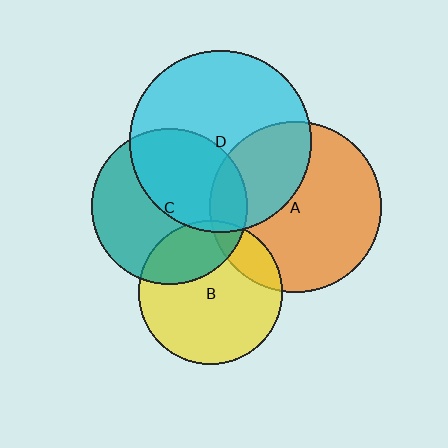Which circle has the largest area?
Circle D (cyan).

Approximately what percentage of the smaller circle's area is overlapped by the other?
Approximately 15%.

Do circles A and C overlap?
Yes.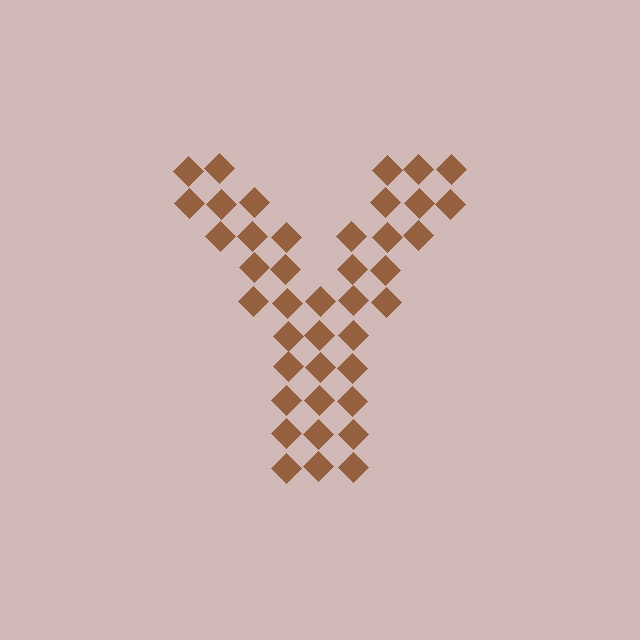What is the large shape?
The large shape is the letter Y.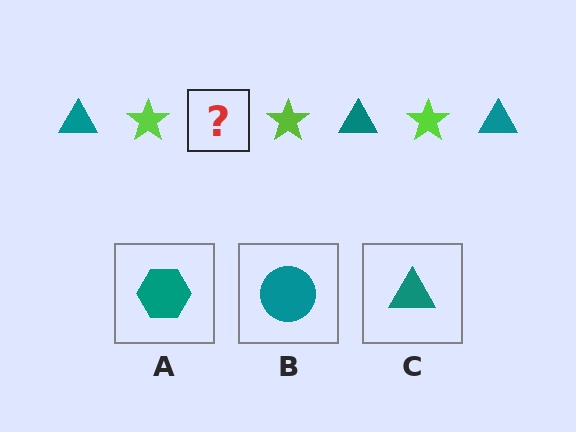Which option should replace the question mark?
Option C.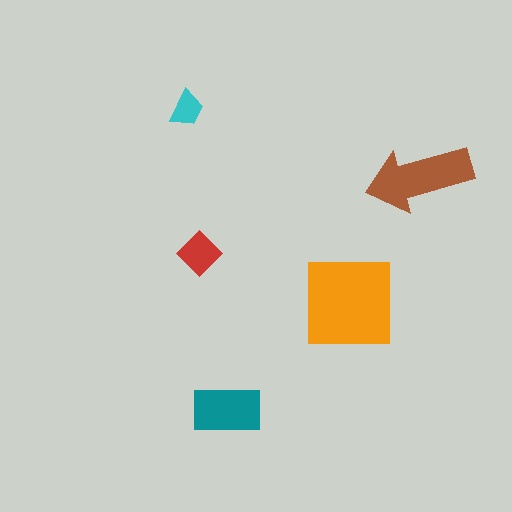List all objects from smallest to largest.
The cyan trapezoid, the red diamond, the teal rectangle, the brown arrow, the orange square.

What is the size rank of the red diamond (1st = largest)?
4th.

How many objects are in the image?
There are 5 objects in the image.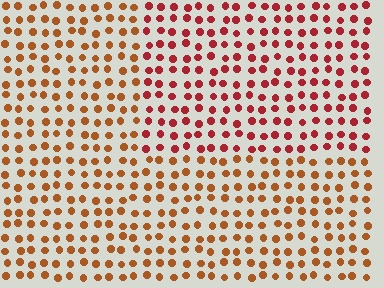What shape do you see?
I see a rectangle.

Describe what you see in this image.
The image is filled with small brown elements in a uniform arrangement. A rectangle-shaped region is visible where the elements are tinted to a slightly different hue, forming a subtle color boundary.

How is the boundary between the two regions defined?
The boundary is defined purely by a slight shift in hue (about 31 degrees). Spacing, size, and orientation are identical on both sides.